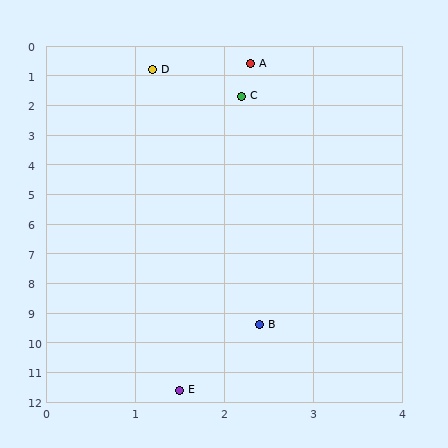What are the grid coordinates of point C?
Point C is at approximately (2.2, 1.7).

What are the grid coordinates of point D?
Point D is at approximately (1.2, 0.8).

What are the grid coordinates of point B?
Point B is at approximately (2.4, 9.4).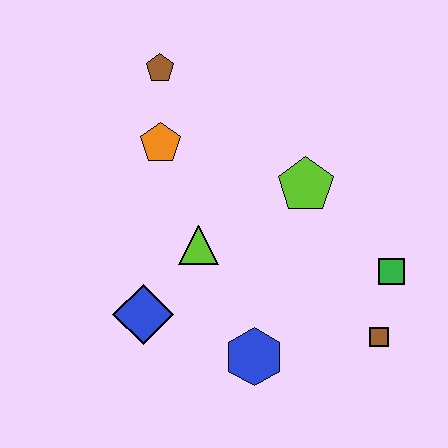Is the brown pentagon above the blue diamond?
Yes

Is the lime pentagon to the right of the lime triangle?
Yes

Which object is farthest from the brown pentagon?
The brown square is farthest from the brown pentagon.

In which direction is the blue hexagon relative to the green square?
The blue hexagon is to the left of the green square.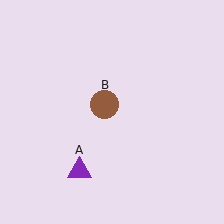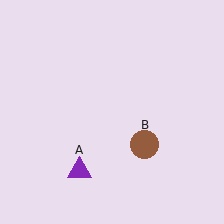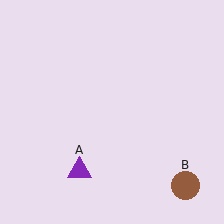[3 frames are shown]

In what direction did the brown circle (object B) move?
The brown circle (object B) moved down and to the right.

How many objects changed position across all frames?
1 object changed position: brown circle (object B).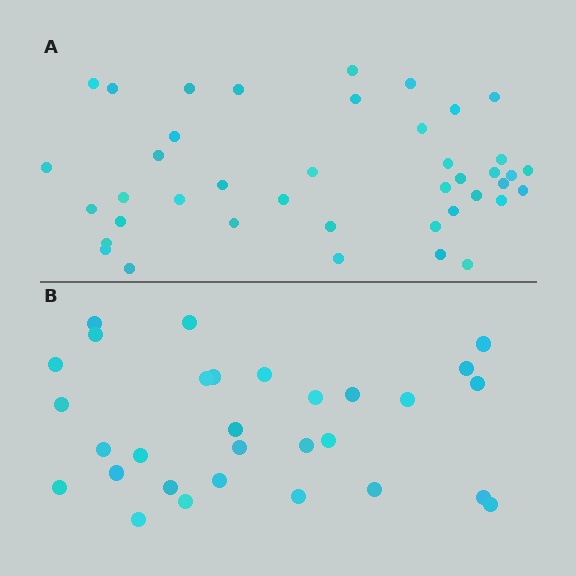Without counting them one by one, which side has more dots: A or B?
Region A (the top region) has more dots.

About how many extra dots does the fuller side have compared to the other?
Region A has roughly 12 or so more dots than region B.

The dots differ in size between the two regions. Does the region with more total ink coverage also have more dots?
No. Region B has more total ink coverage because its dots are larger, but region A actually contains more individual dots. Total area can be misleading — the number of items is what matters here.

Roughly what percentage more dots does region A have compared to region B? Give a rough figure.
About 35% more.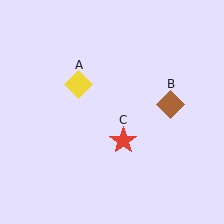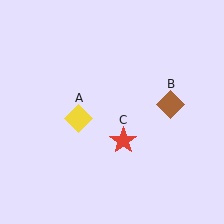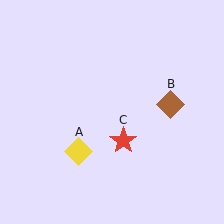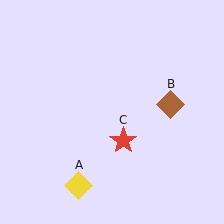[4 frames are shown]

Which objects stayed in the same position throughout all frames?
Brown diamond (object B) and red star (object C) remained stationary.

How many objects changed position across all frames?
1 object changed position: yellow diamond (object A).